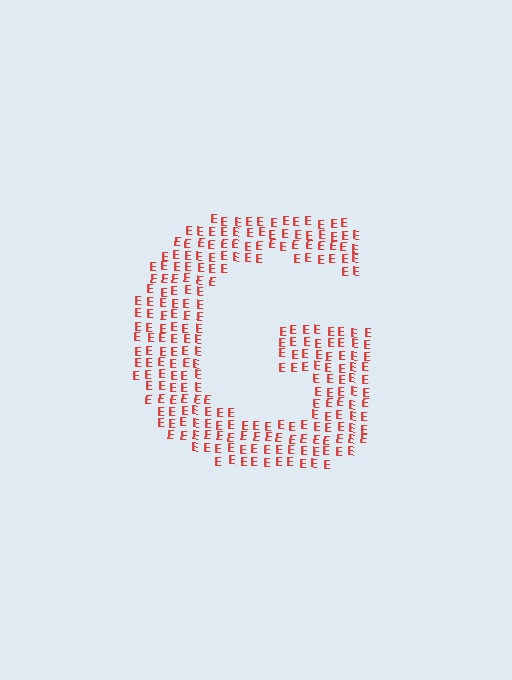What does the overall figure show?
The overall figure shows the letter G.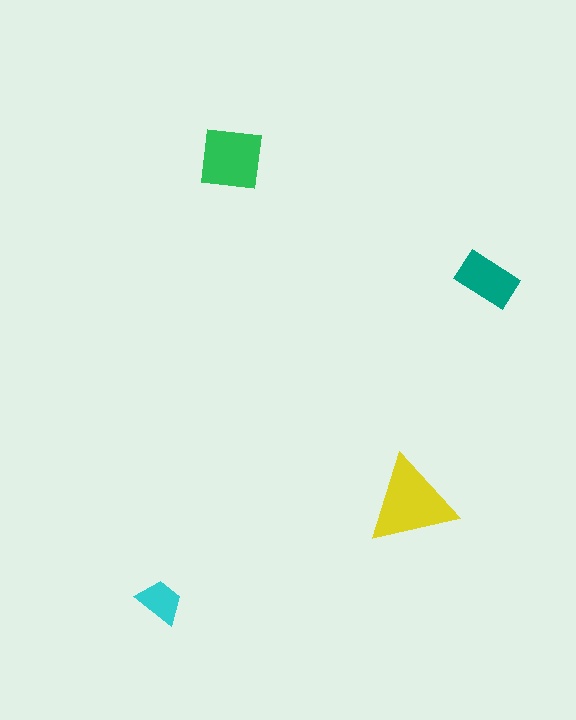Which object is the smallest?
The cyan trapezoid.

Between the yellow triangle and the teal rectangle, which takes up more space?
The yellow triangle.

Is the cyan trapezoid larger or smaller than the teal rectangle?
Smaller.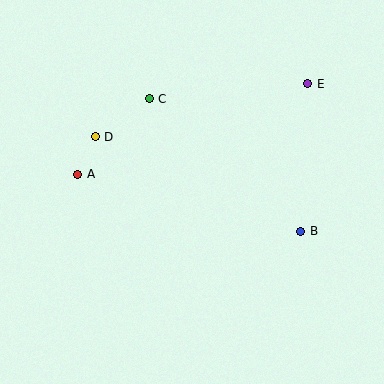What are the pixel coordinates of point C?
Point C is at (149, 99).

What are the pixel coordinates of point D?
Point D is at (95, 137).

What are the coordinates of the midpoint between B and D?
The midpoint between B and D is at (198, 184).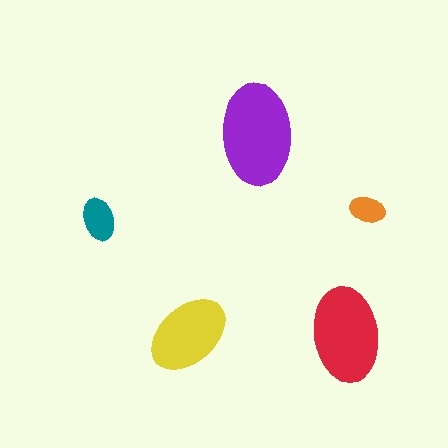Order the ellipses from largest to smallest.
the purple one, the red one, the yellow one, the teal one, the orange one.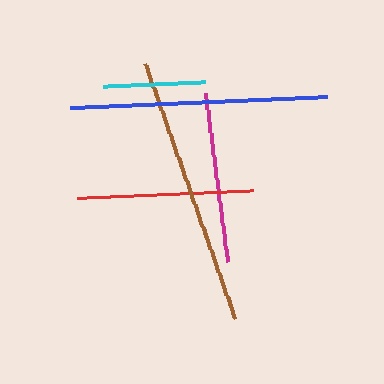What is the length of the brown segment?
The brown segment is approximately 272 pixels long.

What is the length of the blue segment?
The blue segment is approximately 257 pixels long.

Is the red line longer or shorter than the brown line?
The brown line is longer than the red line.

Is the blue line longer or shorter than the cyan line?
The blue line is longer than the cyan line.